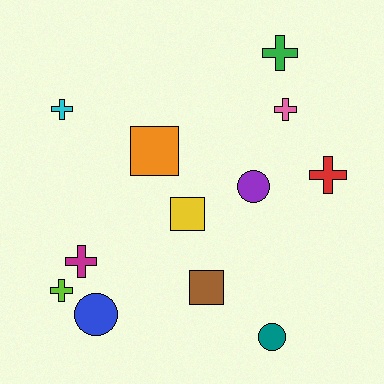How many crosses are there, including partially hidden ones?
There are 6 crosses.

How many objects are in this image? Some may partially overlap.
There are 12 objects.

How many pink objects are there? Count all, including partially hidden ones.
There is 1 pink object.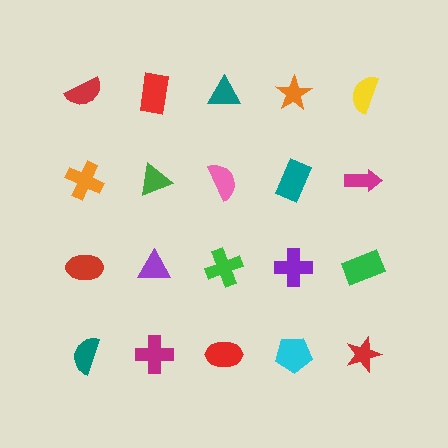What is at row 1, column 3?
A teal triangle.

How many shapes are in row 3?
5 shapes.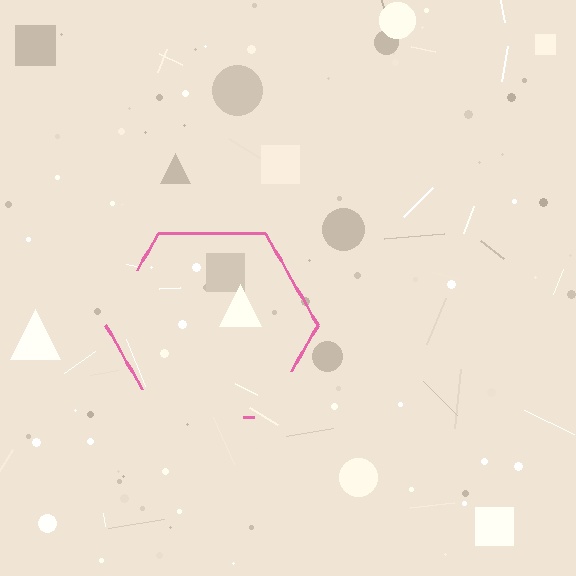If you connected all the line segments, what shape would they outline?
They would outline a hexagon.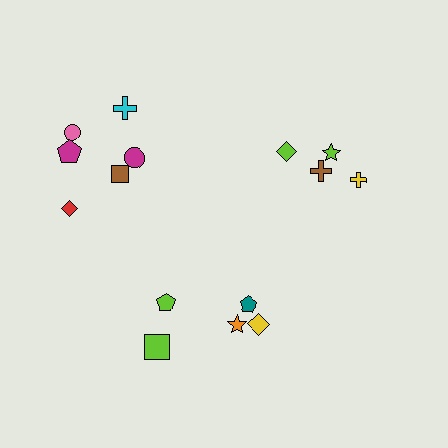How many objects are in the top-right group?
There are 4 objects.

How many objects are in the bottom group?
There are 5 objects.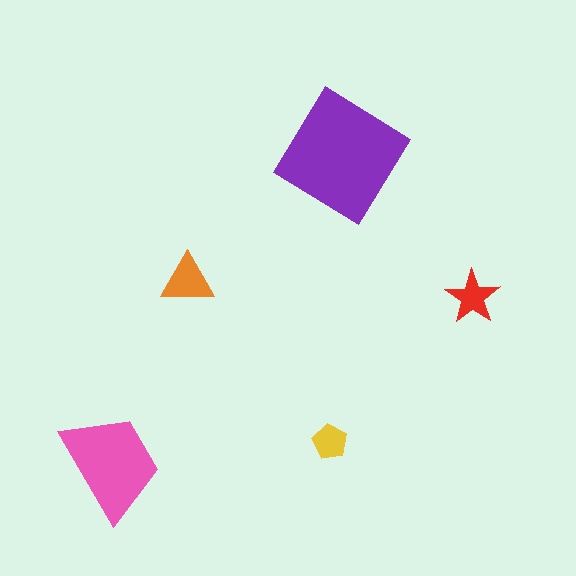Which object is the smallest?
The yellow pentagon.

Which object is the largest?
The purple diamond.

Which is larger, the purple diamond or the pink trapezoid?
The purple diamond.